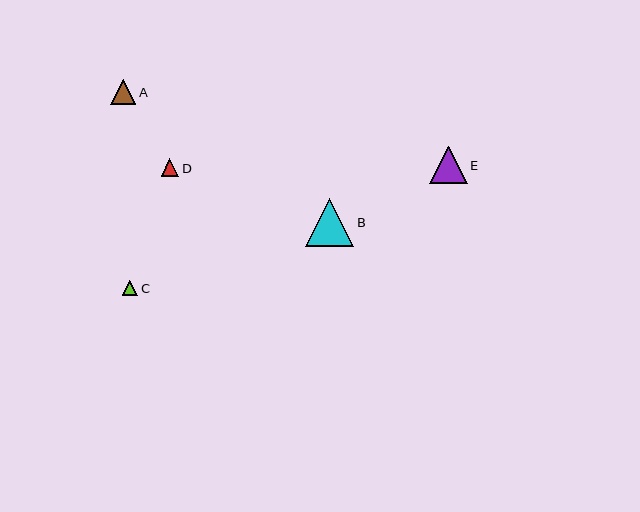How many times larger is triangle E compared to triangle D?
Triangle E is approximately 2.1 times the size of triangle D.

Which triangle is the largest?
Triangle B is the largest with a size of approximately 48 pixels.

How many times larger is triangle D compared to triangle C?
Triangle D is approximately 1.1 times the size of triangle C.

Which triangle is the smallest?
Triangle C is the smallest with a size of approximately 15 pixels.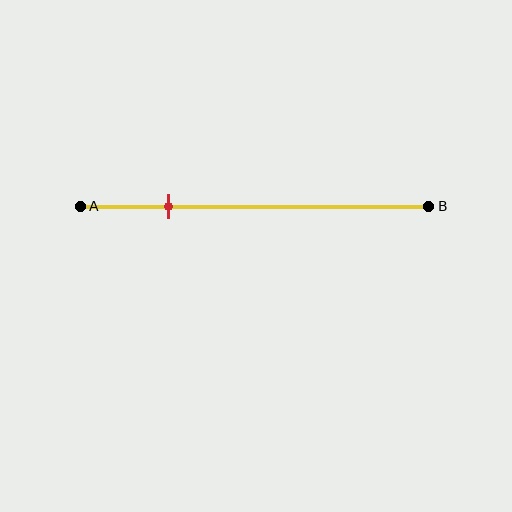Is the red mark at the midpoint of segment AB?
No, the mark is at about 25% from A, not at the 50% midpoint.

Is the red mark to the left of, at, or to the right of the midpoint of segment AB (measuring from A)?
The red mark is to the left of the midpoint of segment AB.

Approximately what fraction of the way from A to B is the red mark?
The red mark is approximately 25% of the way from A to B.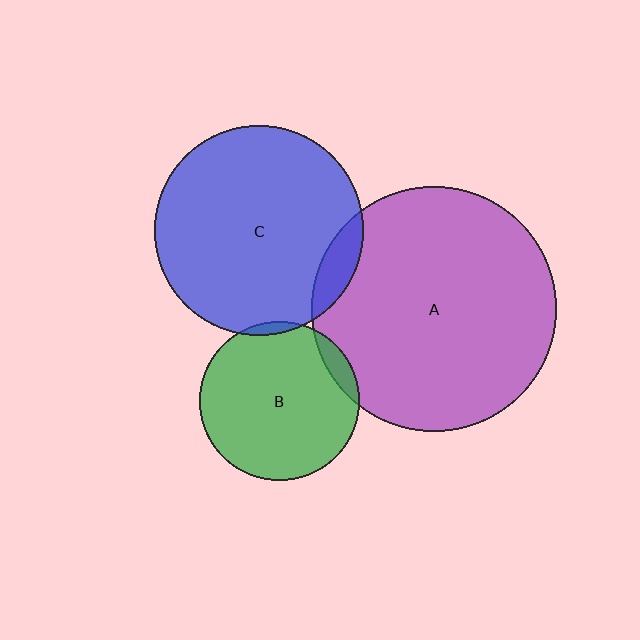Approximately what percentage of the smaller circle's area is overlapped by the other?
Approximately 5%.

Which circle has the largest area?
Circle A (purple).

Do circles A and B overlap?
Yes.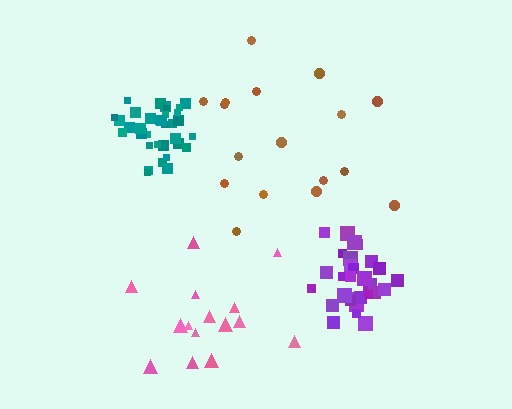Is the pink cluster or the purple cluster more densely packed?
Purple.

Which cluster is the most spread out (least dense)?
Brown.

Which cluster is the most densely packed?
Teal.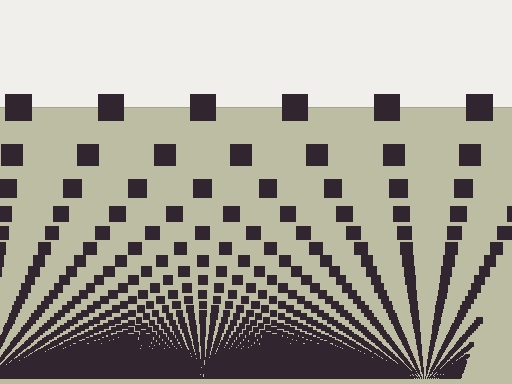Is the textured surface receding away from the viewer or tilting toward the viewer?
The surface appears to tilt toward the viewer. Texture elements get larger and sparser toward the top.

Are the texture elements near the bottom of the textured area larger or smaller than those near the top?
Smaller. The gradient is inverted — elements near the bottom are smaller and denser.